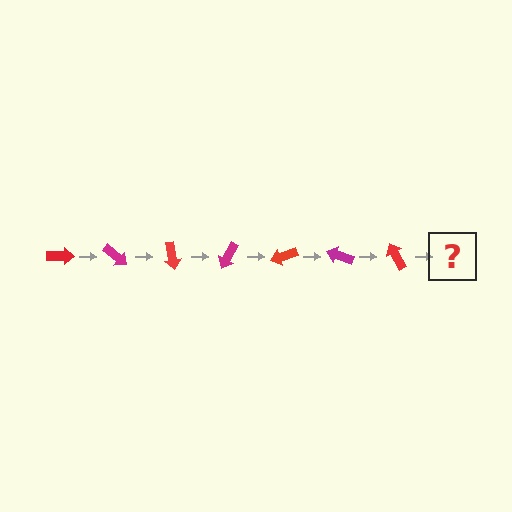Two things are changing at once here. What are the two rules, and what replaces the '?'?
The two rules are that it rotates 40 degrees each step and the color cycles through red and magenta. The '?' should be a magenta arrow, rotated 280 degrees from the start.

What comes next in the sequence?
The next element should be a magenta arrow, rotated 280 degrees from the start.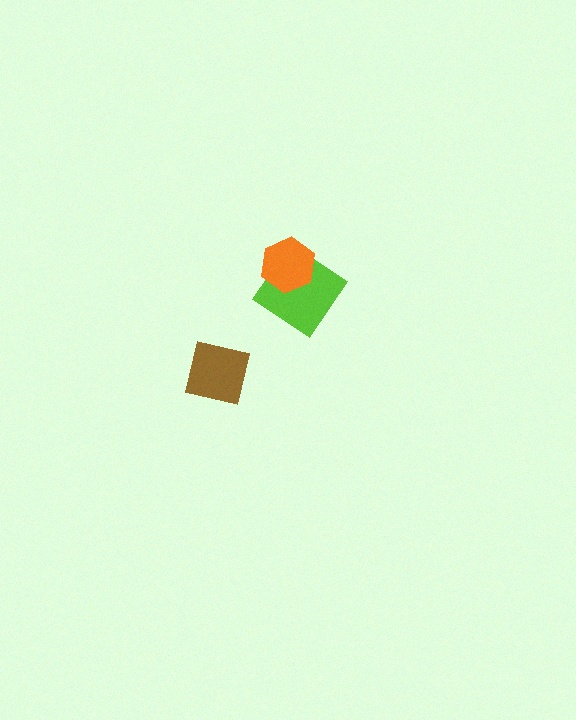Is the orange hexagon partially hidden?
No, no other shape covers it.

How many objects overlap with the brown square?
0 objects overlap with the brown square.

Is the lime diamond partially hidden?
Yes, it is partially covered by another shape.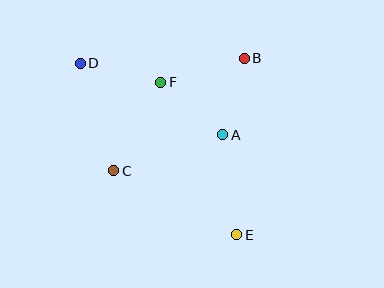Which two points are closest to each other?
Points A and B are closest to each other.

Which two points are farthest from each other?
Points D and E are farthest from each other.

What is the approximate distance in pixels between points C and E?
The distance between C and E is approximately 139 pixels.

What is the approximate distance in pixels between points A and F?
The distance between A and F is approximately 81 pixels.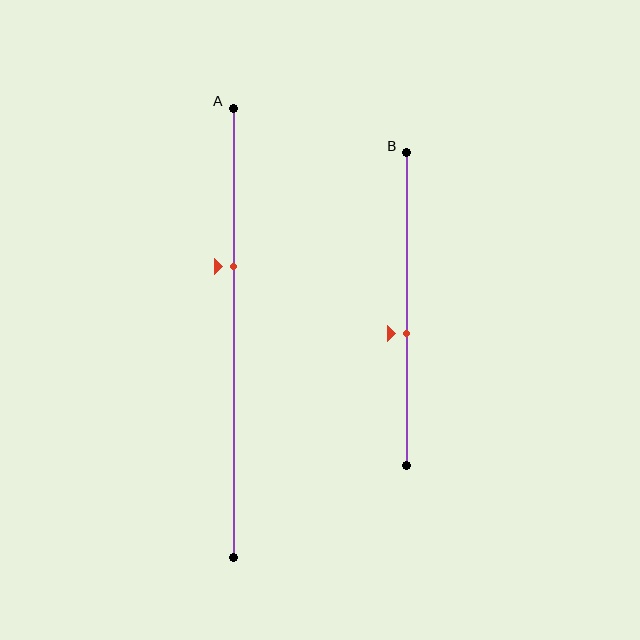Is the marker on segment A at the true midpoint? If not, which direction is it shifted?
No, the marker on segment A is shifted upward by about 15% of the segment length.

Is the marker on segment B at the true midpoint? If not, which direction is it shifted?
No, the marker on segment B is shifted downward by about 8% of the segment length.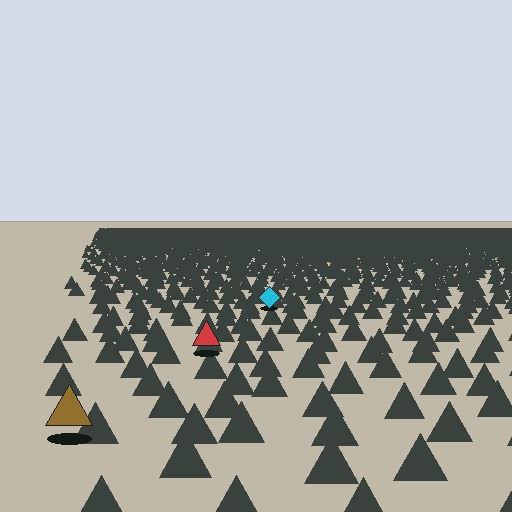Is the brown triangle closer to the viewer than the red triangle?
Yes. The brown triangle is closer — you can tell from the texture gradient: the ground texture is coarser near it.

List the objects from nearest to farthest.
From nearest to farthest: the brown triangle, the red triangle, the cyan diamond.